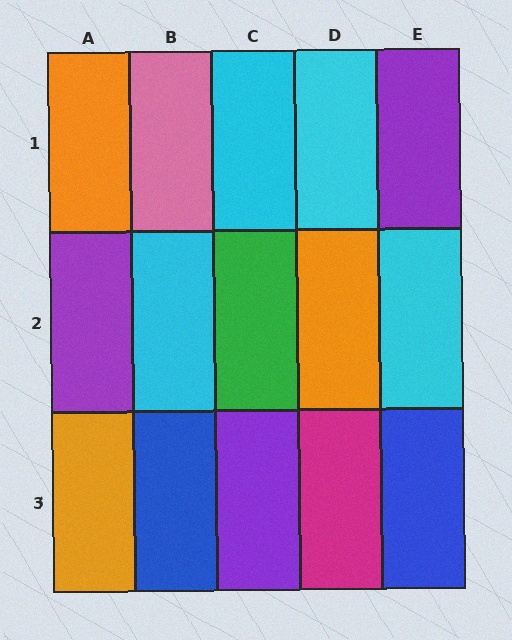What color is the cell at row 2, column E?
Cyan.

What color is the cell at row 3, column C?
Purple.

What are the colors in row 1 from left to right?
Orange, pink, cyan, cyan, purple.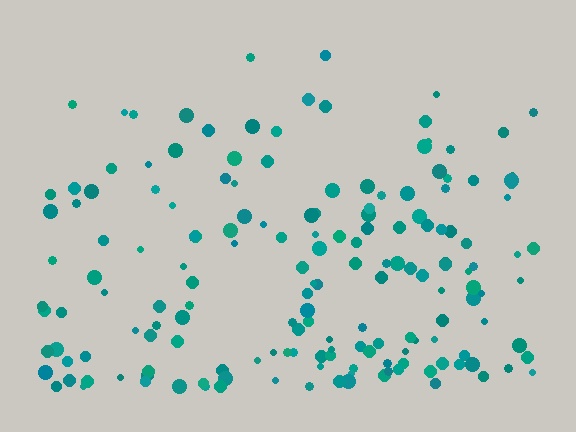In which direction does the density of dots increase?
From top to bottom, with the bottom side densest.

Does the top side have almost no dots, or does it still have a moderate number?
Still a moderate number, just noticeably fewer than the bottom.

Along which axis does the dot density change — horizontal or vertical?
Vertical.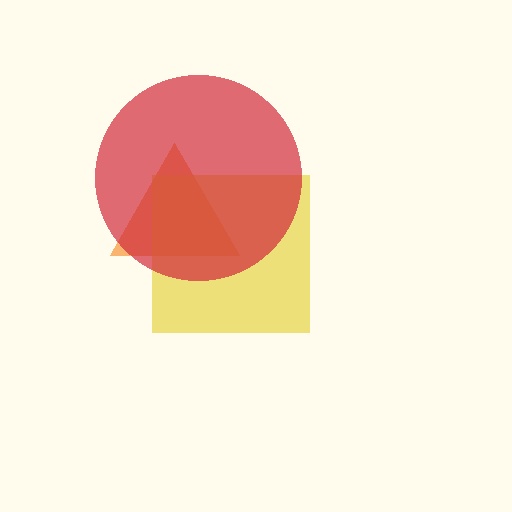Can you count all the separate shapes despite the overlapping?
Yes, there are 3 separate shapes.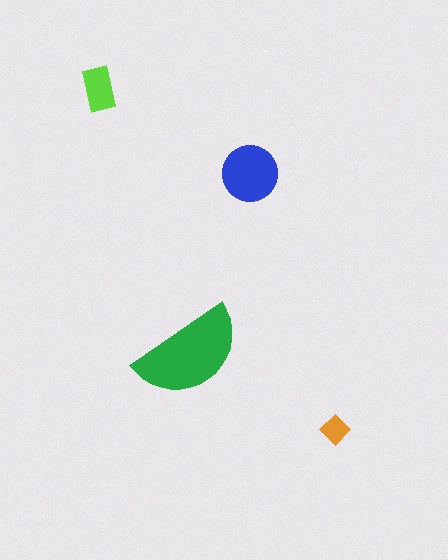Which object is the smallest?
The orange diamond.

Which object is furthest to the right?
The orange diamond is rightmost.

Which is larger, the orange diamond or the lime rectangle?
The lime rectangle.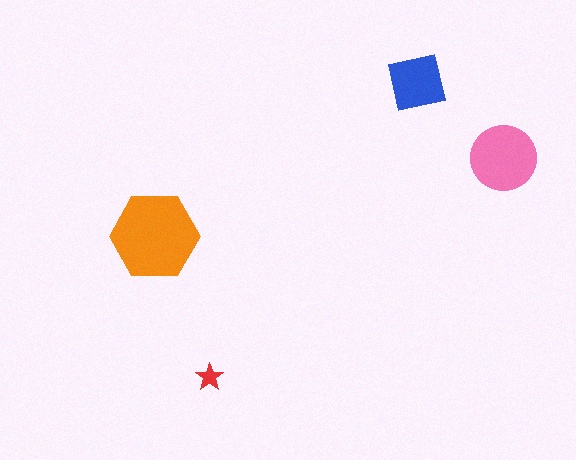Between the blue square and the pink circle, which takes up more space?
The pink circle.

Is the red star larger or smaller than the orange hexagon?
Smaller.